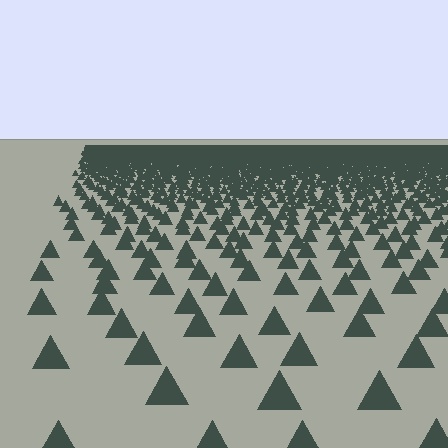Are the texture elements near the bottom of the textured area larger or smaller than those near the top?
Larger. Near the bottom, elements are closer to the viewer and appear at a bigger on-screen size.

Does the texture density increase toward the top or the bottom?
Density increases toward the top.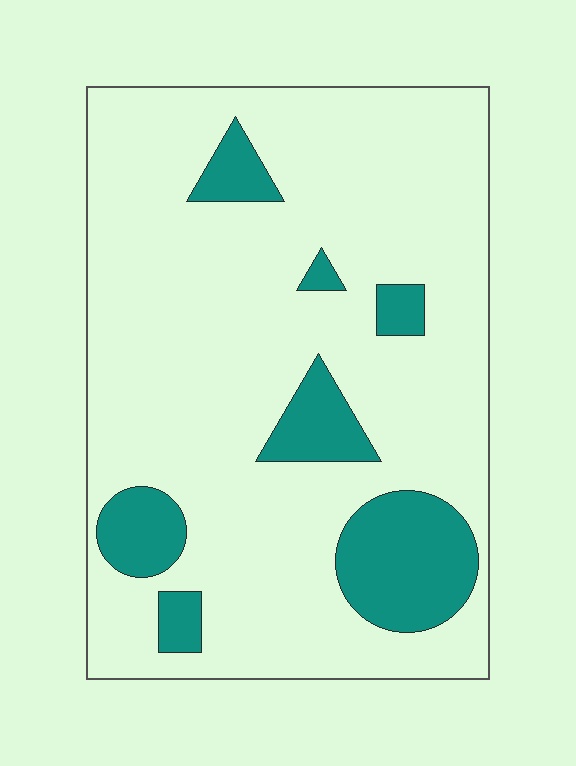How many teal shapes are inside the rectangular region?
7.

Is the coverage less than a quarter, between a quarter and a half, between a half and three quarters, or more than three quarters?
Less than a quarter.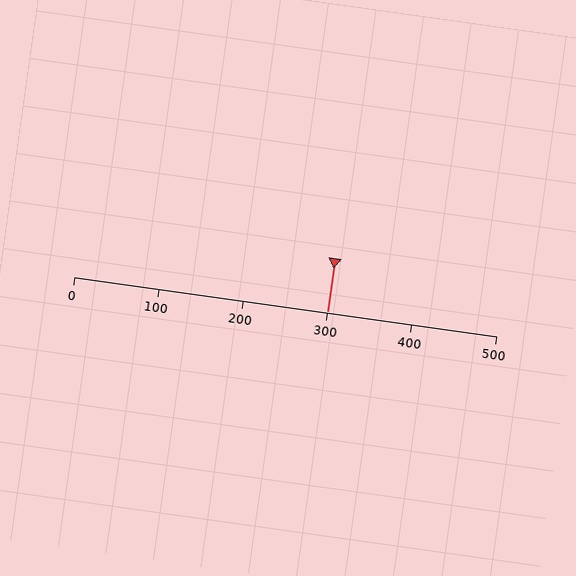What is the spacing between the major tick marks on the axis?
The major ticks are spaced 100 apart.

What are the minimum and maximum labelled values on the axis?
The axis runs from 0 to 500.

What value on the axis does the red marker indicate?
The marker indicates approximately 300.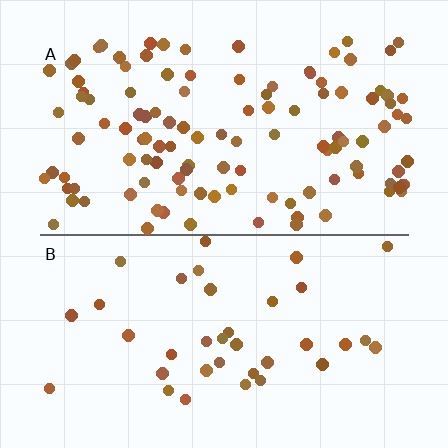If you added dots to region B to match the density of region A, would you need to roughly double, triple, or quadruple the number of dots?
Approximately triple.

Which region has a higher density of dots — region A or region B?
A (the top).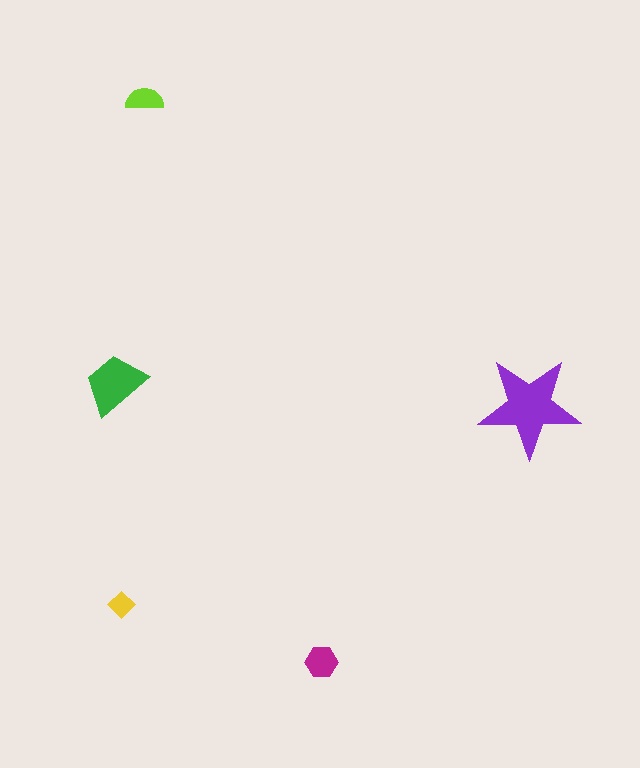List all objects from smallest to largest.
The yellow diamond, the lime semicircle, the magenta hexagon, the green trapezoid, the purple star.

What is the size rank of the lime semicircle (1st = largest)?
4th.